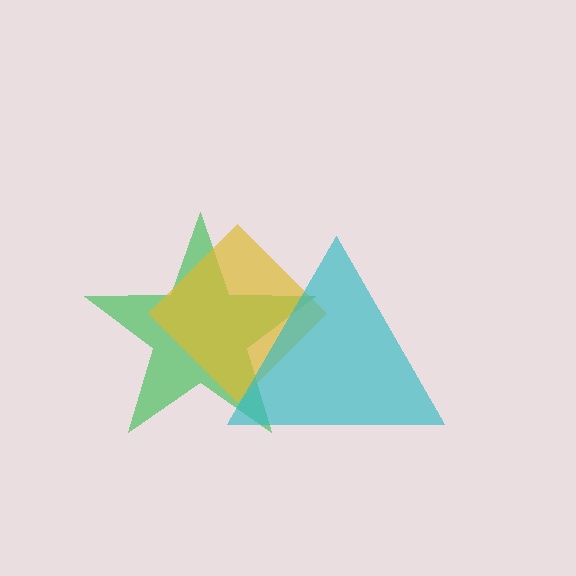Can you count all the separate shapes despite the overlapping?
Yes, there are 3 separate shapes.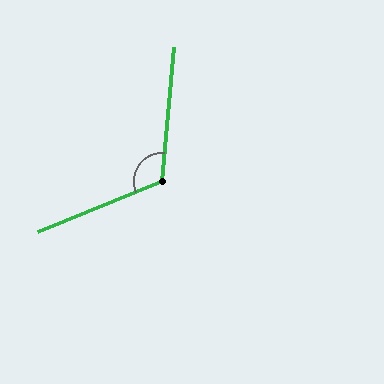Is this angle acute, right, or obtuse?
It is obtuse.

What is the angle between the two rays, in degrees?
Approximately 118 degrees.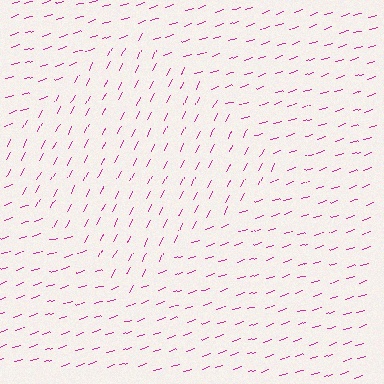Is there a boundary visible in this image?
Yes, there is a texture boundary formed by a change in line orientation.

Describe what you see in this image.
The image is filled with small magenta line segments. A diamond region in the image has lines oriented differently from the surrounding lines, creating a visible texture boundary.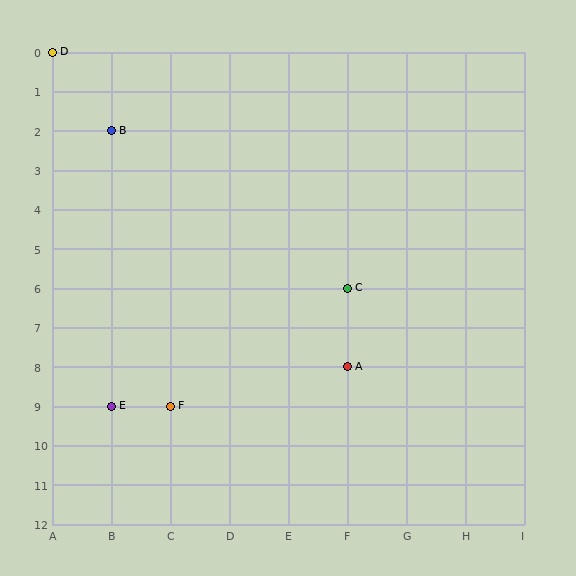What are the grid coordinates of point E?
Point E is at grid coordinates (B, 9).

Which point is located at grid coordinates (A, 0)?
Point D is at (A, 0).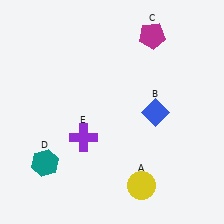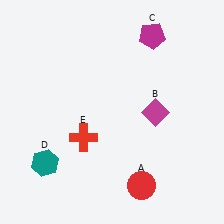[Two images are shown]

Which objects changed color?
A changed from yellow to red. B changed from blue to magenta. E changed from purple to red.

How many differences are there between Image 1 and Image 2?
There are 3 differences between the two images.